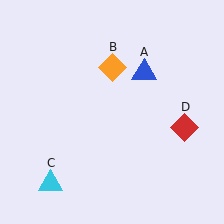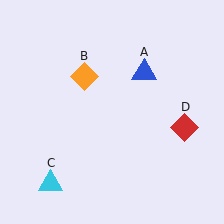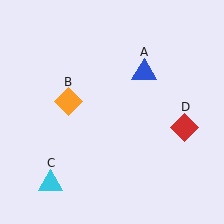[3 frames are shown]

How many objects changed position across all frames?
1 object changed position: orange diamond (object B).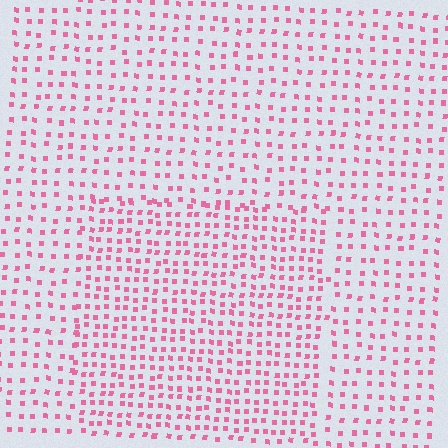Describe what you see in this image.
The image contains small pink elements arranged at two different densities. A rectangle-shaped region is visible where the elements are more densely packed than the surrounding area.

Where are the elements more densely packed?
The elements are more densely packed inside the rectangle boundary.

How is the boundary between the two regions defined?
The boundary is defined by a change in element density (approximately 1.6x ratio). All elements are the same color, size, and shape.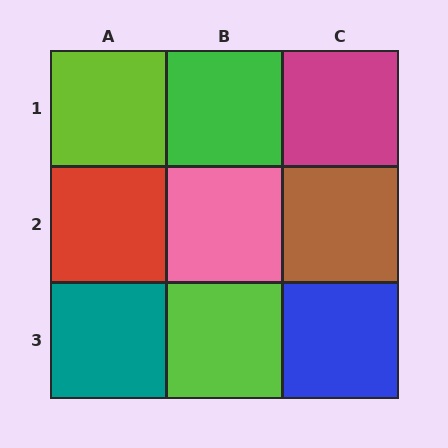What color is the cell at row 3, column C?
Blue.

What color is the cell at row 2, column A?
Red.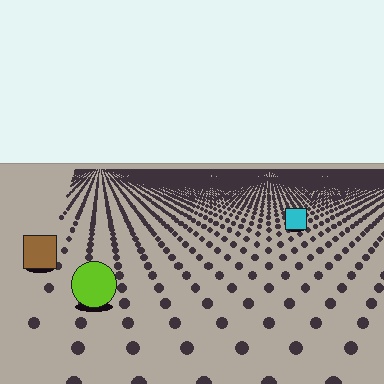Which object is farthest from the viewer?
The cyan square is farthest from the viewer. It appears smaller and the ground texture around it is denser.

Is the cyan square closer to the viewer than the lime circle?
No. The lime circle is closer — you can tell from the texture gradient: the ground texture is coarser near it.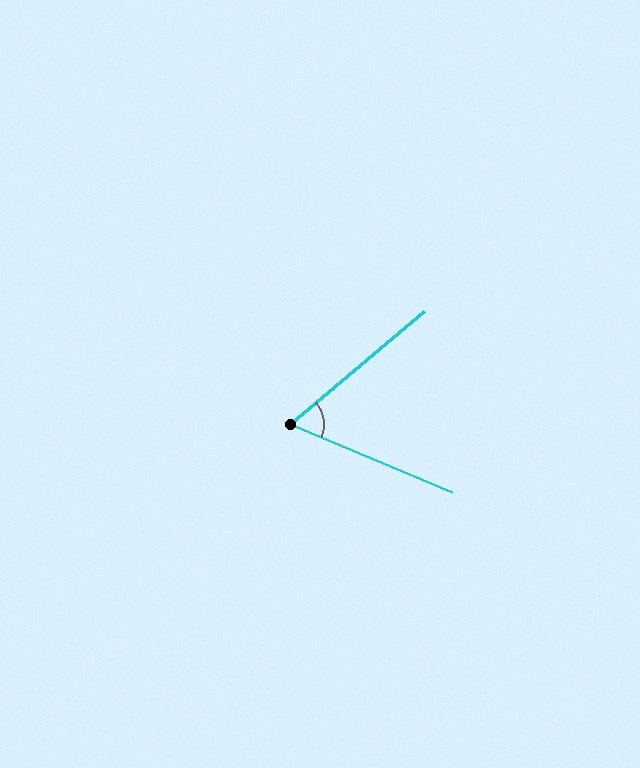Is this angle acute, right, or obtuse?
It is acute.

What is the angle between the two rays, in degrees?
Approximately 63 degrees.